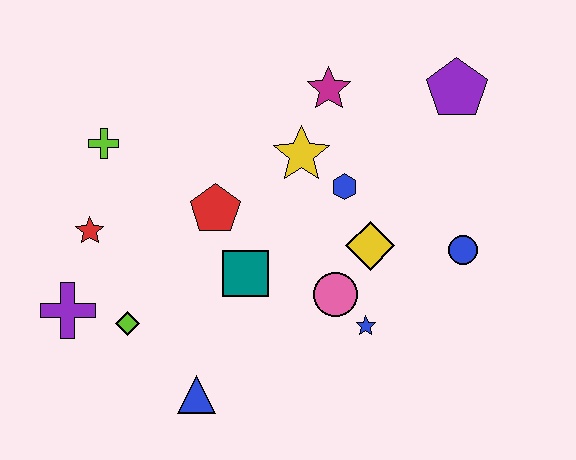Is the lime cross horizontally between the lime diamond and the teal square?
No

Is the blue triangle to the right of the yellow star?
No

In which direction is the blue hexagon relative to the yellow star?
The blue hexagon is to the right of the yellow star.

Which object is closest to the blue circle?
The yellow diamond is closest to the blue circle.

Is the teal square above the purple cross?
Yes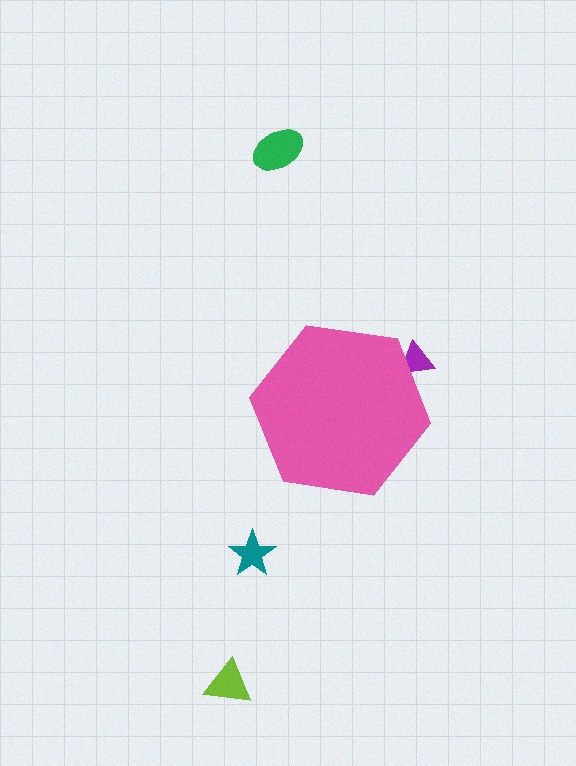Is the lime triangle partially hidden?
No, the lime triangle is fully visible.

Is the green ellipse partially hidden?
No, the green ellipse is fully visible.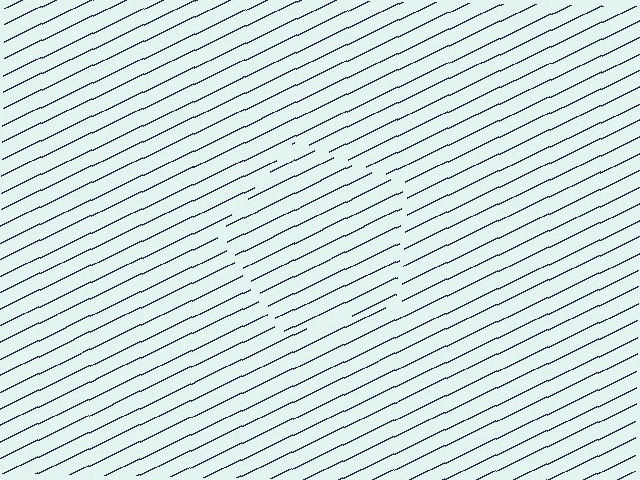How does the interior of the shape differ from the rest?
The interior of the shape contains the same grating, shifted by half a period — the contour is defined by the phase discontinuity where line-ends from the inner and outer gratings abut.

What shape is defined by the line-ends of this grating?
An illusory pentagon. The interior of the shape contains the same grating, shifted by half a period — the contour is defined by the phase discontinuity where line-ends from the inner and outer gratings abut.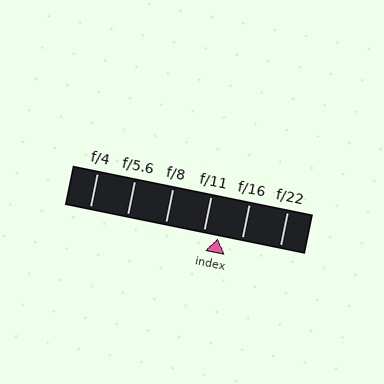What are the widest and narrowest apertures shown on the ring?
The widest aperture shown is f/4 and the narrowest is f/22.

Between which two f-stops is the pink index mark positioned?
The index mark is between f/11 and f/16.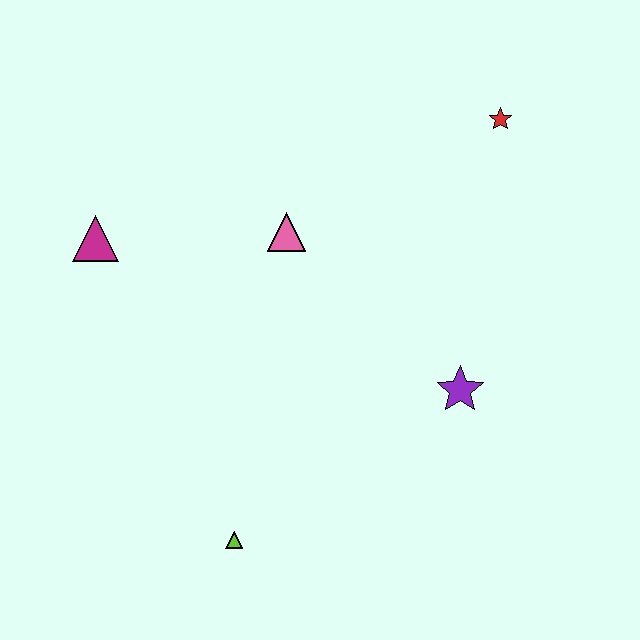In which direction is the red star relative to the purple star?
The red star is above the purple star.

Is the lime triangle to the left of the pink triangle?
Yes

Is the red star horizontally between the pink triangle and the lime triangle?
No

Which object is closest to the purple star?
The pink triangle is closest to the purple star.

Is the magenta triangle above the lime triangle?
Yes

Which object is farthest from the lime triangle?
The red star is farthest from the lime triangle.